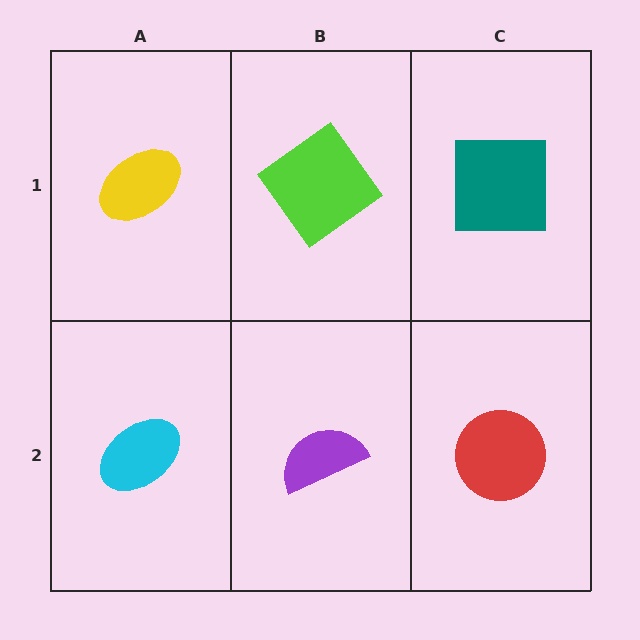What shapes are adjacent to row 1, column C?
A red circle (row 2, column C), a lime diamond (row 1, column B).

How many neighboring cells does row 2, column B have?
3.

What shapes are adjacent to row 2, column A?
A yellow ellipse (row 1, column A), a purple semicircle (row 2, column B).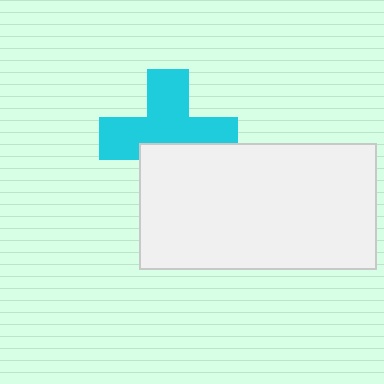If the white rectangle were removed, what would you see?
You would see the complete cyan cross.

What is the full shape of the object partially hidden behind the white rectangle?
The partially hidden object is a cyan cross.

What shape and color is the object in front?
The object in front is a white rectangle.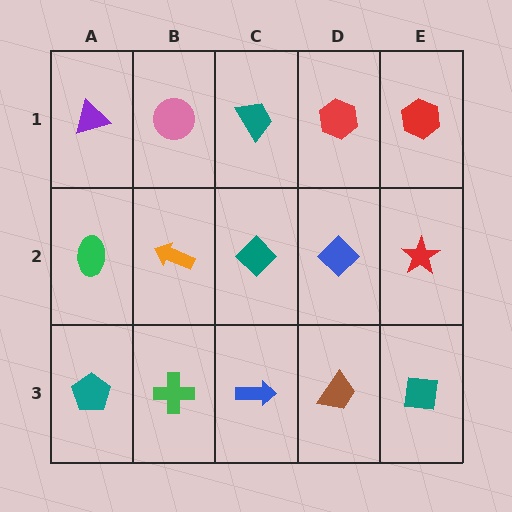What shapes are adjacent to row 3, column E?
A red star (row 2, column E), a brown trapezoid (row 3, column D).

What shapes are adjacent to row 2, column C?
A teal trapezoid (row 1, column C), a blue arrow (row 3, column C), an orange arrow (row 2, column B), a blue diamond (row 2, column D).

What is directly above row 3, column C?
A teal diamond.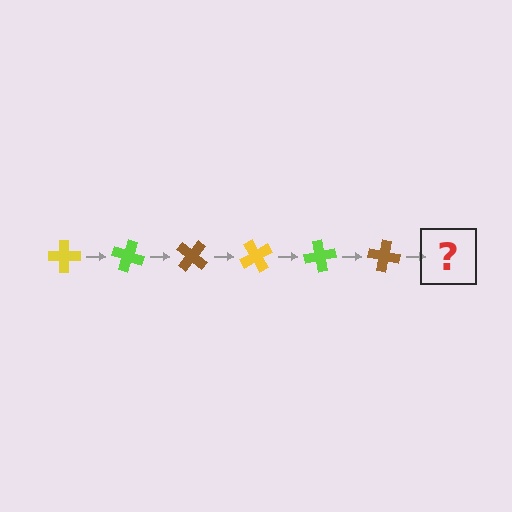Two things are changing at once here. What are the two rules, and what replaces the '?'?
The two rules are that it rotates 20 degrees each step and the color cycles through yellow, lime, and brown. The '?' should be a yellow cross, rotated 120 degrees from the start.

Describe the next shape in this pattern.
It should be a yellow cross, rotated 120 degrees from the start.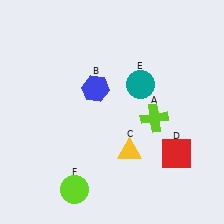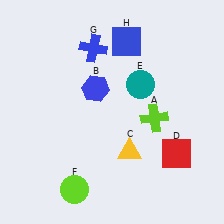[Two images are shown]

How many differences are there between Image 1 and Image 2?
There are 2 differences between the two images.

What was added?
A blue cross (G), a blue square (H) were added in Image 2.